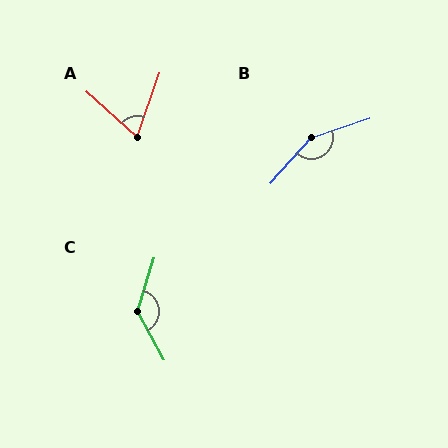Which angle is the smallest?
A, at approximately 67 degrees.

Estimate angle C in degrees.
Approximately 135 degrees.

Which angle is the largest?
B, at approximately 151 degrees.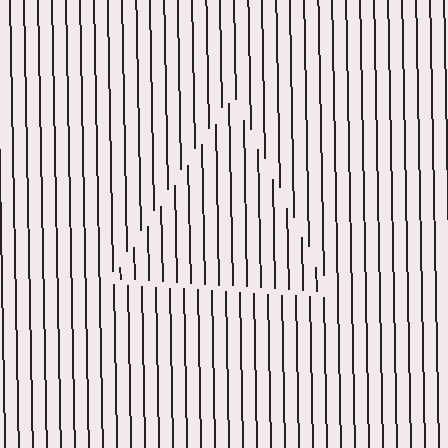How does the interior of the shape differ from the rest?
The interior of the shape contains the same grating, shifted by half a period — the contour is defined by the phase discontinuity where line-ends from the inner and outer gratings abut.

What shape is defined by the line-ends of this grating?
An illusory triangle. The interior of the shape contains the same grating, shifted by half a period — the contour is defined by the phase discontinuity where line-ends from the inner and outer gratings abut.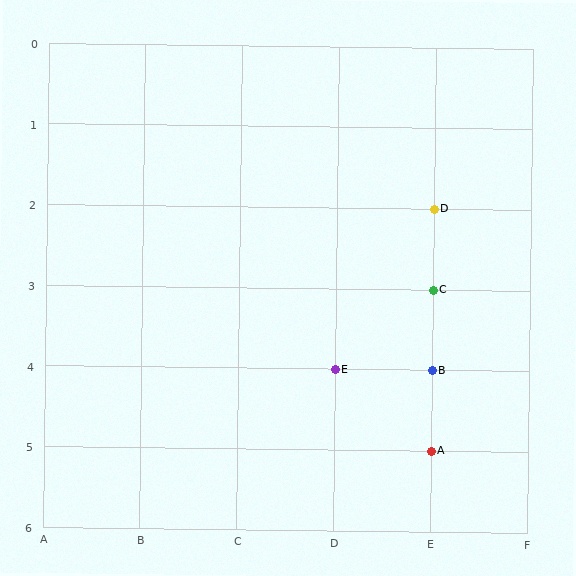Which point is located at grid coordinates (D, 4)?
Point E is at (D, 4).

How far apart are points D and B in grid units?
Points D and B are 2 rows apart.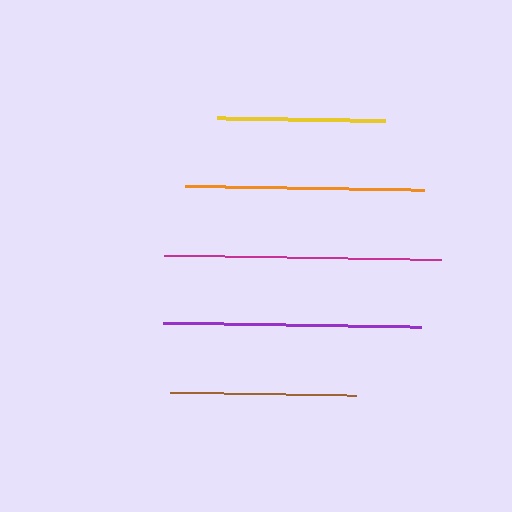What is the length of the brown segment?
The brown segment is approximately 186 pixels long.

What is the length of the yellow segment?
The yellow segment is approximately 167 pixels long.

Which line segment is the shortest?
The yellow line is the shortest at approximately 167 pixels.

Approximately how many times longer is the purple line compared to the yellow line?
The purple line is approximately 1.5 times the length of the yellow line.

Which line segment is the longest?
The magenta line is the longest at approximately 277 pixels.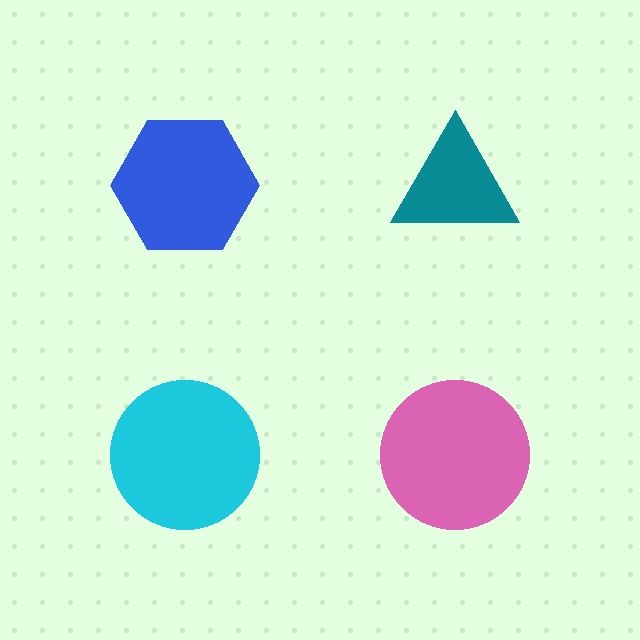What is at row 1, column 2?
A teal triangle.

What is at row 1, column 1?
A blue hexagon.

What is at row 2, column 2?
A pink circle.